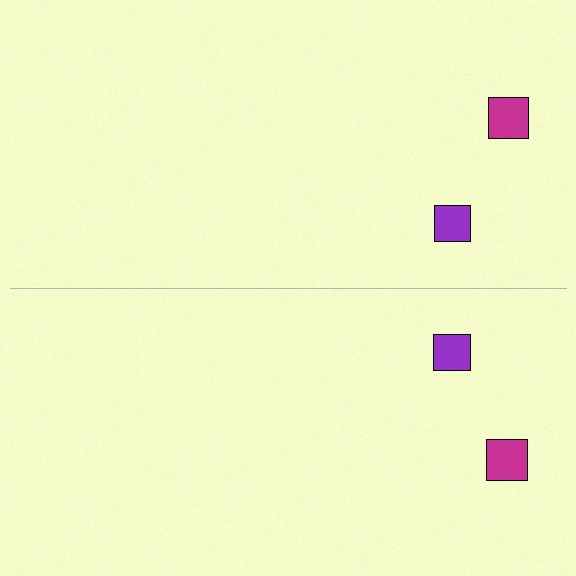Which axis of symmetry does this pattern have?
The pattern has a horizontal axis of symmetry running through the center of the image.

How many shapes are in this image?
There are 4 shapes in this image.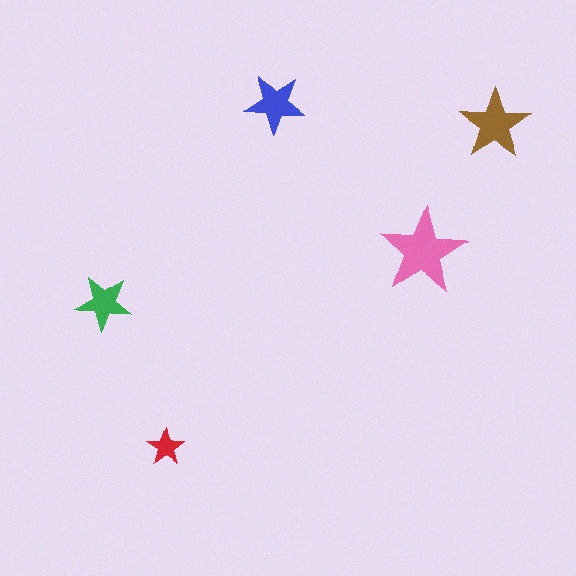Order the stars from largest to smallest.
the pink one, the brown one, the blue one, the green one, the red one.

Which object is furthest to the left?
The green star is leftmost.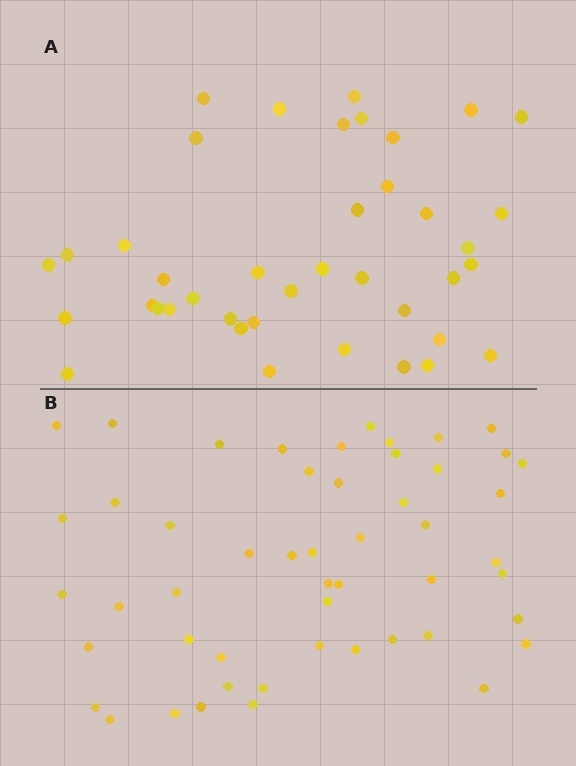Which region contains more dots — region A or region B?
Region B (the bottom region) has more dots.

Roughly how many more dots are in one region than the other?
Region B has roughly 12 or so more dots than region A.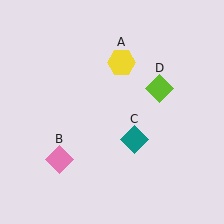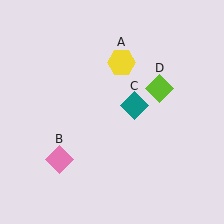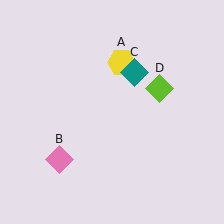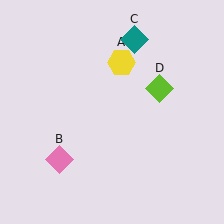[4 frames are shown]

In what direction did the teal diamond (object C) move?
The teal diamond (object C) moved up.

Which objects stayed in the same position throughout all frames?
Yellow hexagon (object A) and pink diamond (object B) and lime diamond (object D) remained stationary.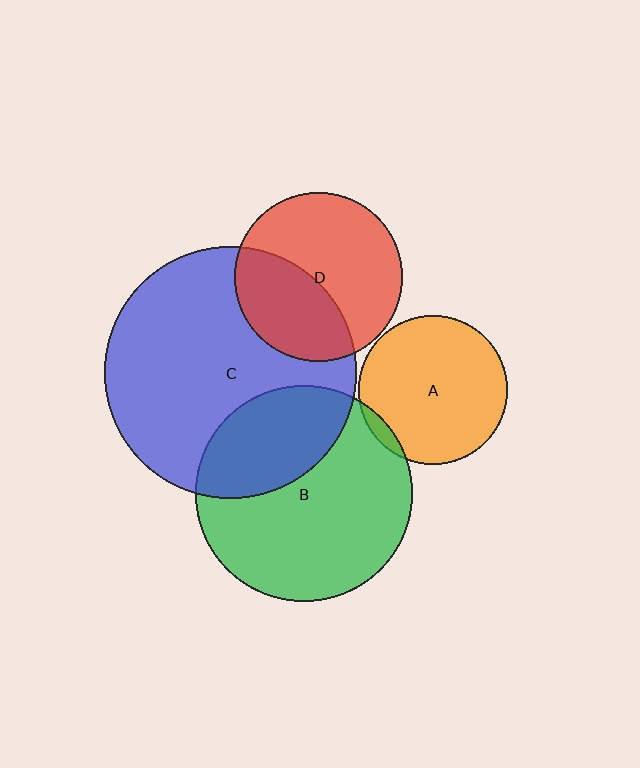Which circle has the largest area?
Circle C (blue).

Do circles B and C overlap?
Yes.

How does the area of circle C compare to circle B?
Approximately 1.4 times.